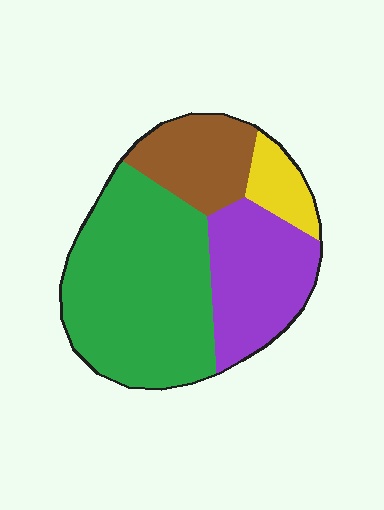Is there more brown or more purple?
Purple.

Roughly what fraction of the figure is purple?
Purple covers about 25% of the figure.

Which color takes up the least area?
Yellow, at roughly 10%.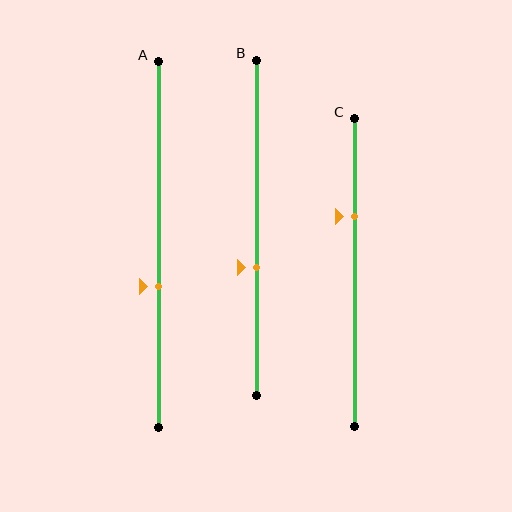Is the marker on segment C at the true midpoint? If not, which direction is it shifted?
No, the marker on segment C is shifted upward by about 18% of the segment length.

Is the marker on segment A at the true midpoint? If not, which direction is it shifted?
No, the marker on segment A is shifted downward by about 12% of the segment length.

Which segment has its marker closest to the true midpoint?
Segment A has its marker closest to the true midpoint.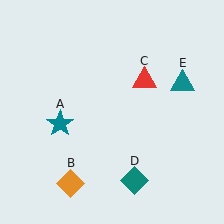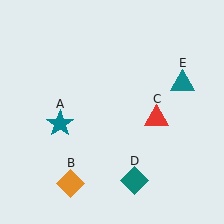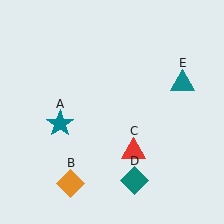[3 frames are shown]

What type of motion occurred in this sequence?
The red triangle (object C) rotated clockwise around the center of the scene.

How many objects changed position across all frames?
1 object changed position: red triangle (object C).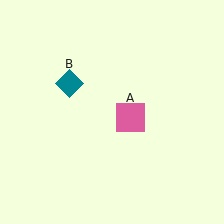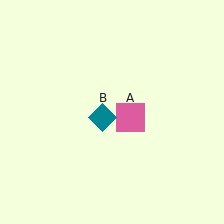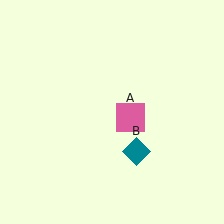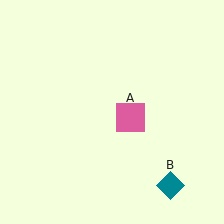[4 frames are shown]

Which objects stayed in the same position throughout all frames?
Pink square (object A) remained stationary.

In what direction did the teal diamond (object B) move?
The teal diamond (object B) moved down and to the right.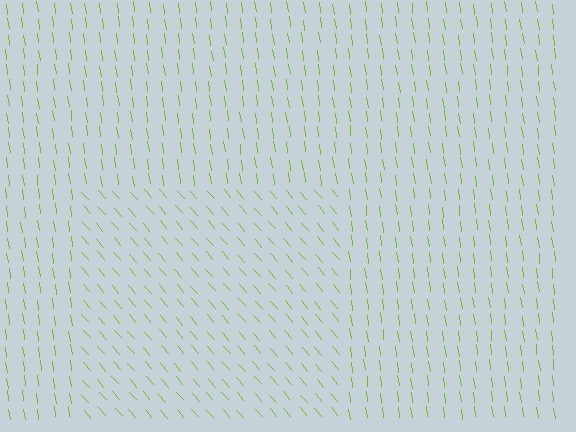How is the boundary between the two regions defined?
The boundary is defined purely by a change in line orientation (approximately 34 degrees difference). All lines are the same color and thickness.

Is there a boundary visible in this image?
Yes, there is a texture boundary formed by a change in line orientation.